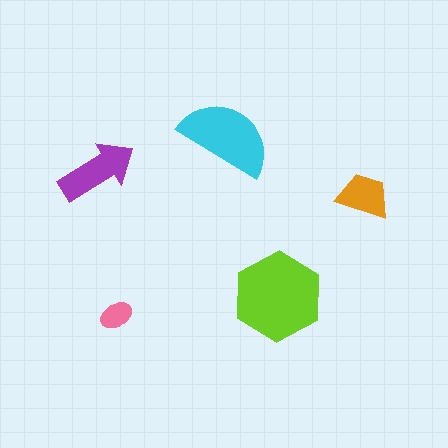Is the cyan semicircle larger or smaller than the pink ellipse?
Larger.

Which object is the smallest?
The pink ellipse.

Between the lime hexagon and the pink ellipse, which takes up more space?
The lime hexagon.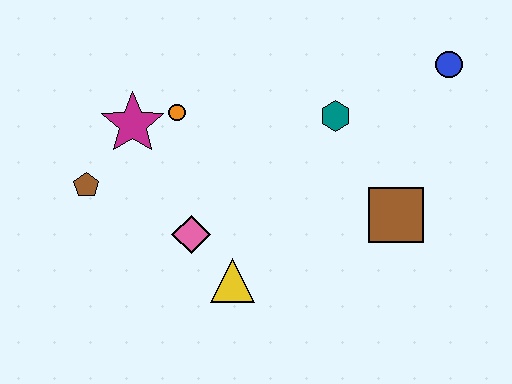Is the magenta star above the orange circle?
No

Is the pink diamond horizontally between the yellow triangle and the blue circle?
No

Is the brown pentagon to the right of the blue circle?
No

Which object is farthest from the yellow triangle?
The blue circle is farthest from the yellow triangle.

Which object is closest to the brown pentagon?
The magenta star is closest to the brown pentagon.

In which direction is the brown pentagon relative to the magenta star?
The brown pentagon is below the magenta star.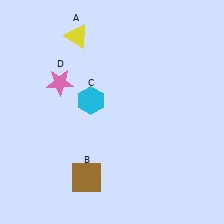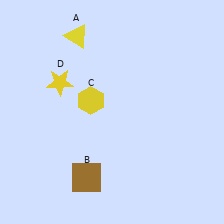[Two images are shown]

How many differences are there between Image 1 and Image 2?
There are 2 differences between the two images.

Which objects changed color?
C changed from cyan to yellow. D changed from pink to yellow.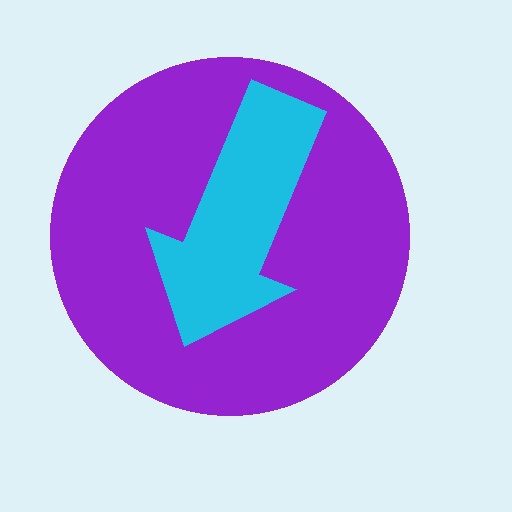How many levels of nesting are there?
2.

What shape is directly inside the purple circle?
The cyan arrow.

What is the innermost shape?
The cyan arrow.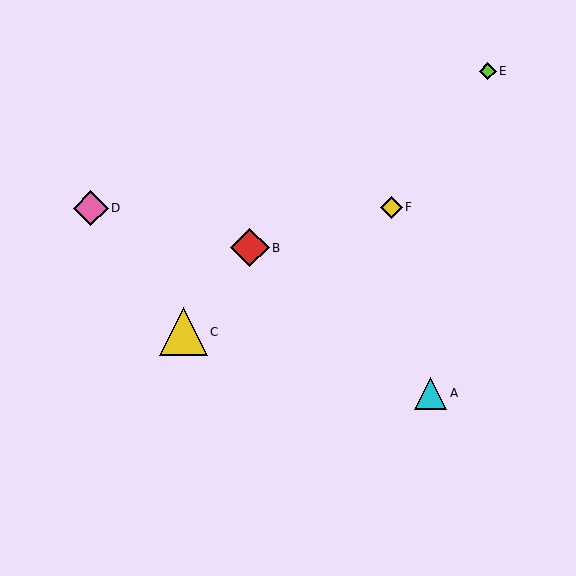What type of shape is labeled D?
Shape D is a pink diamond.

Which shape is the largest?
The yellow triangle (labeled C) is the largest.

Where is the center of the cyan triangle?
The center of the cyan triangle is at (431, 393).